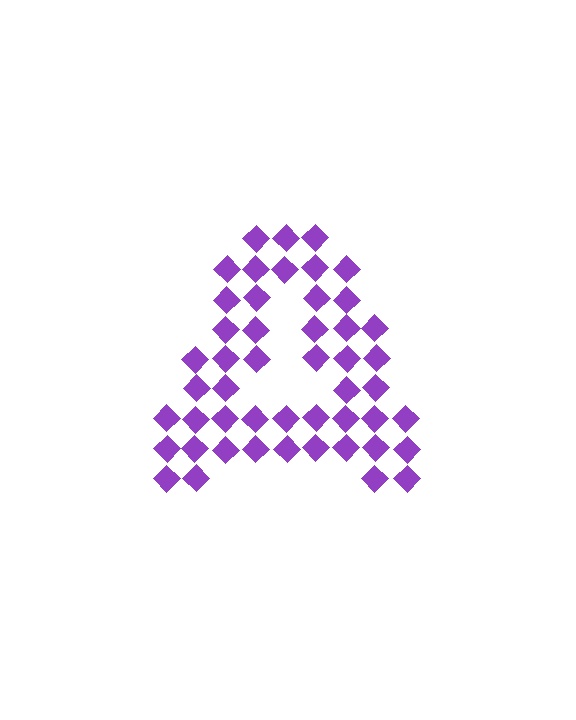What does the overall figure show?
The overall figure shows the letter A.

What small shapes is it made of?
It is made of small diamonds.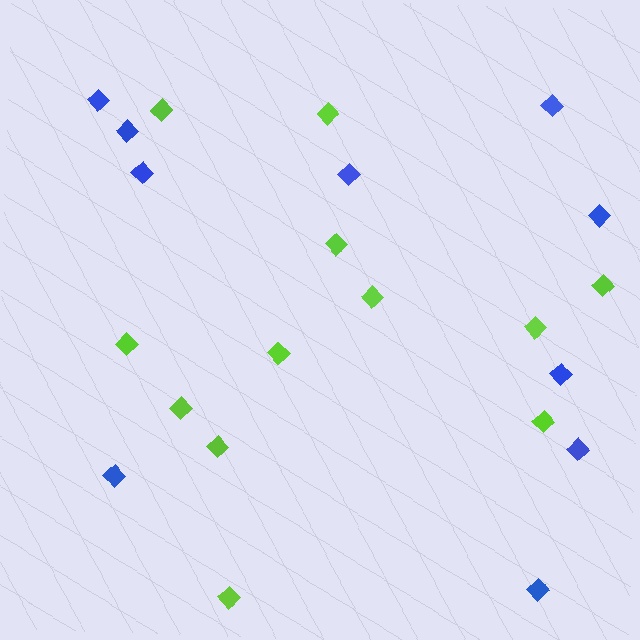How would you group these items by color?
There are 2 groups: one group of blue diamonds (10) and one group of lime diamonds (12).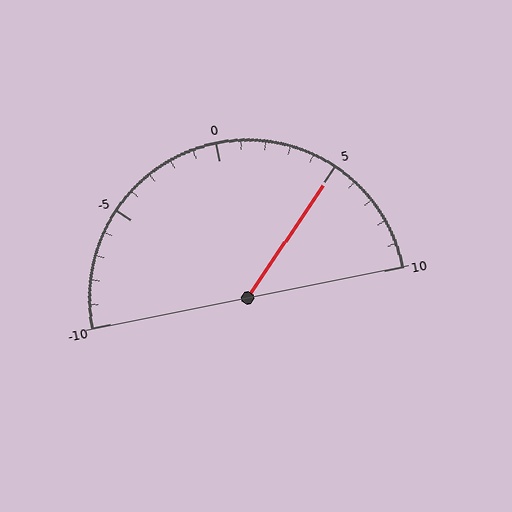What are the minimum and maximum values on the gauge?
The gauge ranges from -10 to 10.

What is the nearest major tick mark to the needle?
The nearest major tick mark is 5.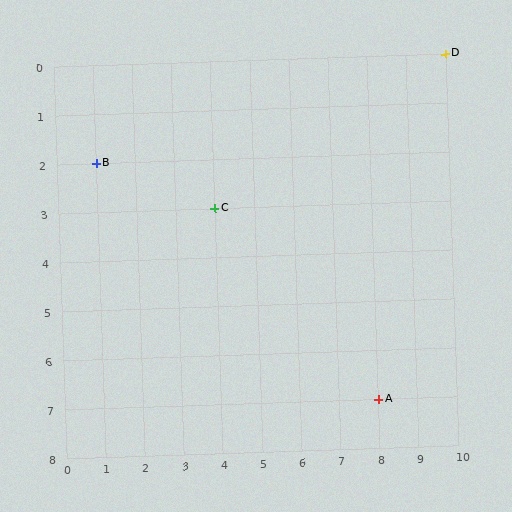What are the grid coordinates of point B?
Point B is at grid coordinates (1, 2).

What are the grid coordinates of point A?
Point A is at grid coordinates (8, 7).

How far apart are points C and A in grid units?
Points C and A are 4 columns and 4 rows apart (about 5.7 grid units diagonally).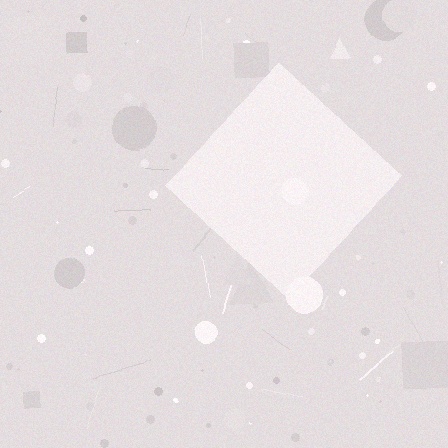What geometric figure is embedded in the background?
A diamond is embedded in the background.